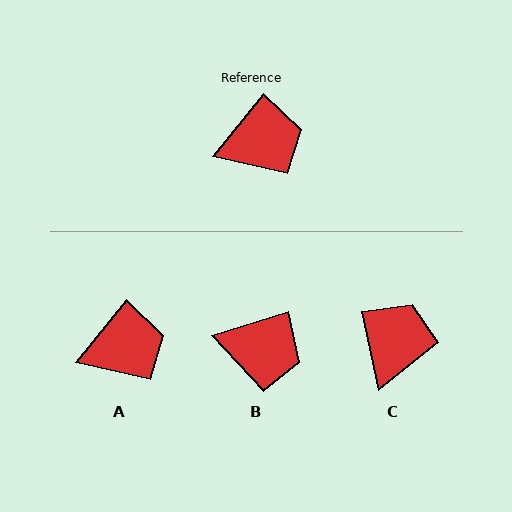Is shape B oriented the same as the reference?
No, it is off by about 34 degrees.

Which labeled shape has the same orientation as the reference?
A.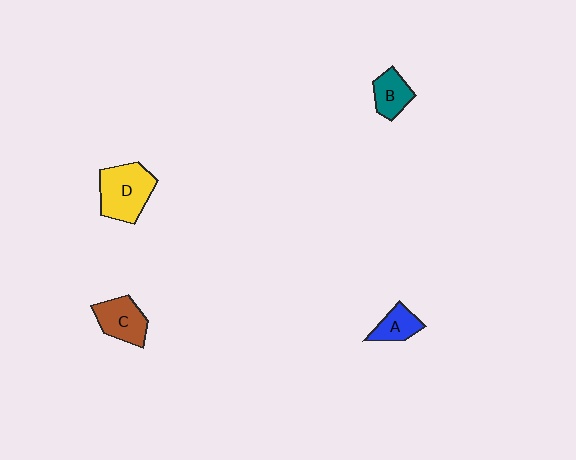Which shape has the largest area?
Shape D (yellow).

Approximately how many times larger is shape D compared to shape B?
Approximately 1.8 times.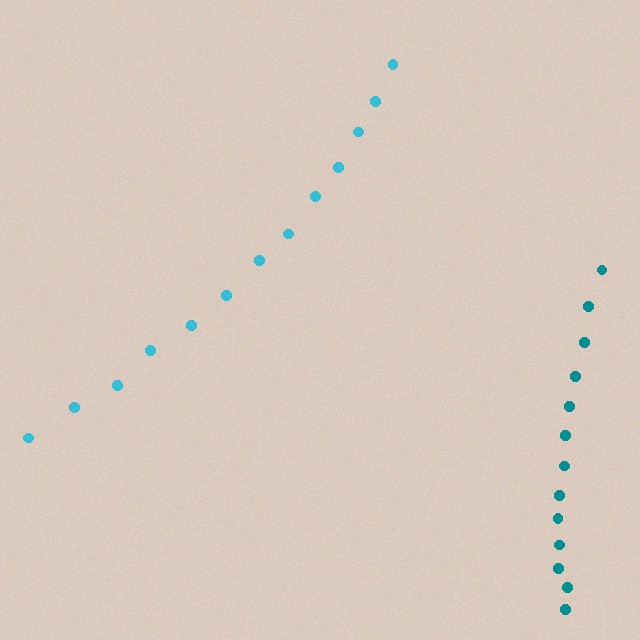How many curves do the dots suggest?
There are 2 distinct paths.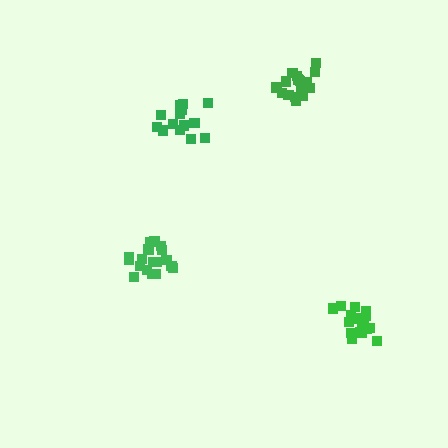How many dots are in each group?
Group 1: 18 dots, Group 2: 18 dots, Group 3: 17 dots, Group 4: 14 dots (67 total).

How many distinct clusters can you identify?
There are 4 distinct clusters.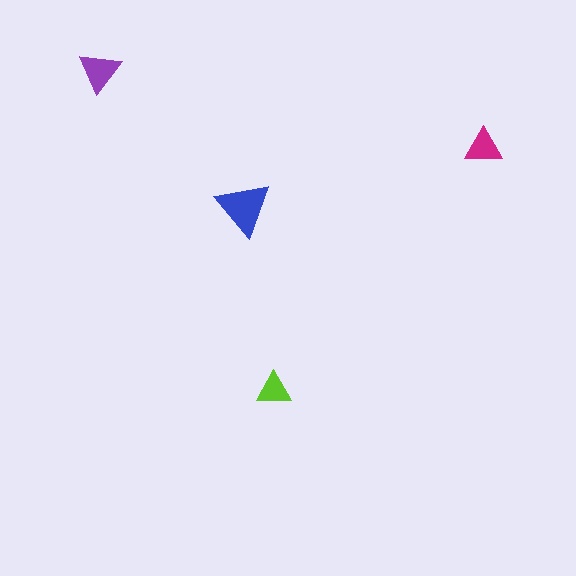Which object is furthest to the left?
The purple triangle is leftmost.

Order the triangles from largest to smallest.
the blue one, the purple one, the magenta one, the lime one.